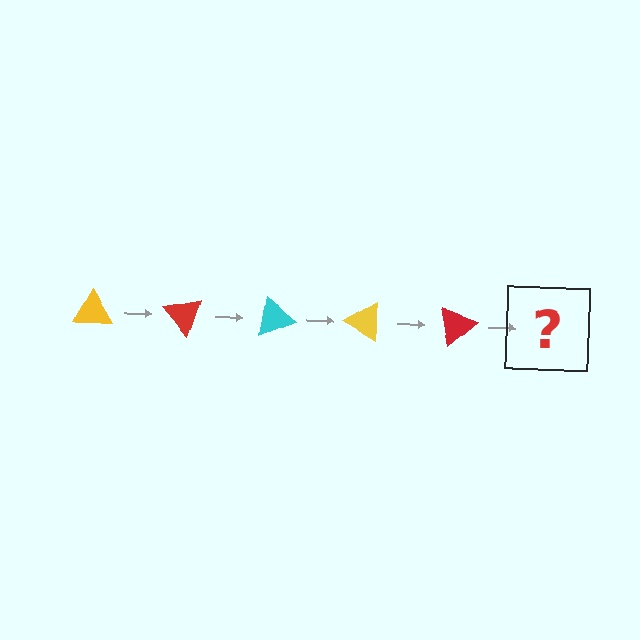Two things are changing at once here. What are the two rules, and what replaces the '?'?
The two rules are that it rotates 50 degrees each step and the color cycles through yellow, red, and cyan. The '?' should be a cyan triangle, rotated 250 degrees from the start.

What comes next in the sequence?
The next element should be a cyan triangle, rotated 250 degrees from the start.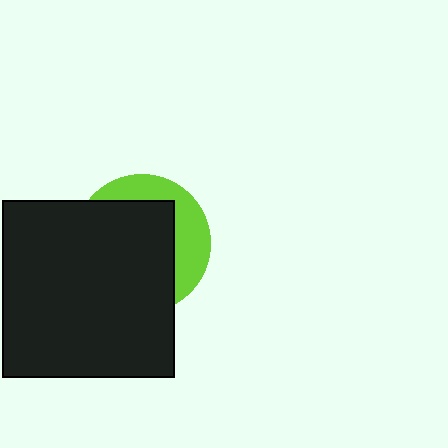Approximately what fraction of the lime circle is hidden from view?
Roughly 68% of the lime circle is hidden behind the black rectangle.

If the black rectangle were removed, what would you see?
You would see the complete lime circle.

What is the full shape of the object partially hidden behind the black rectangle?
The partially hidden object is a lime circle.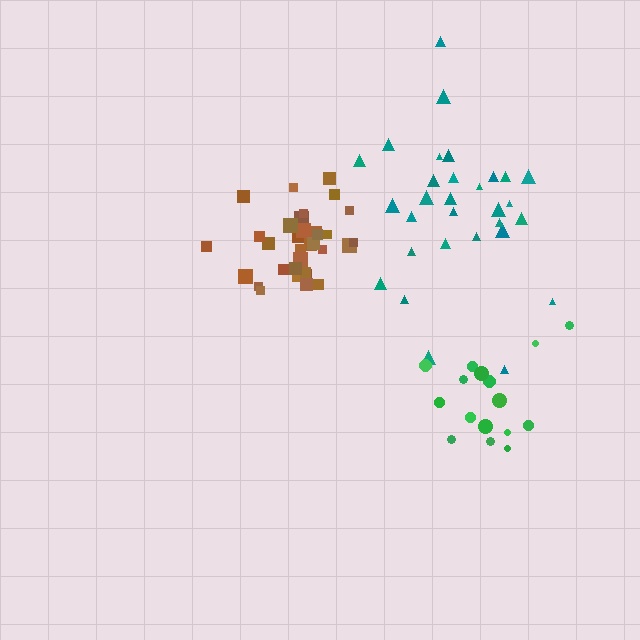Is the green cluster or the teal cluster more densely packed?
Teal.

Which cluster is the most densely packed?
Brown.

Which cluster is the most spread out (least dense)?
Green.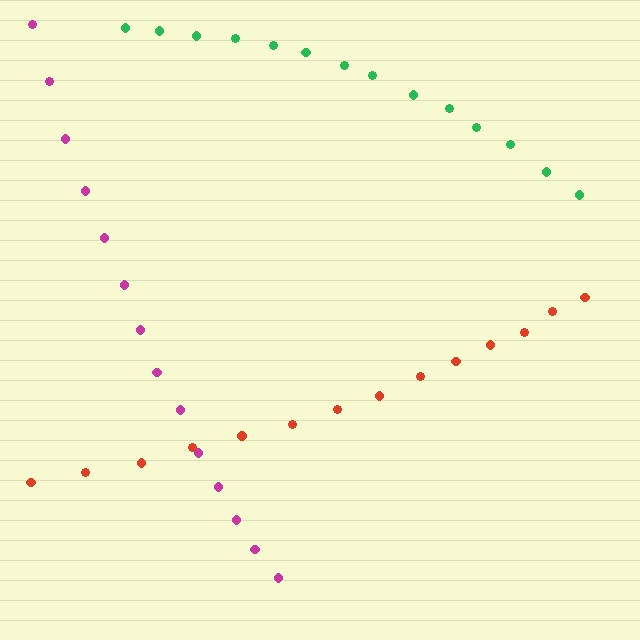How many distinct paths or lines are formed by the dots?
There are 3 distinct paths.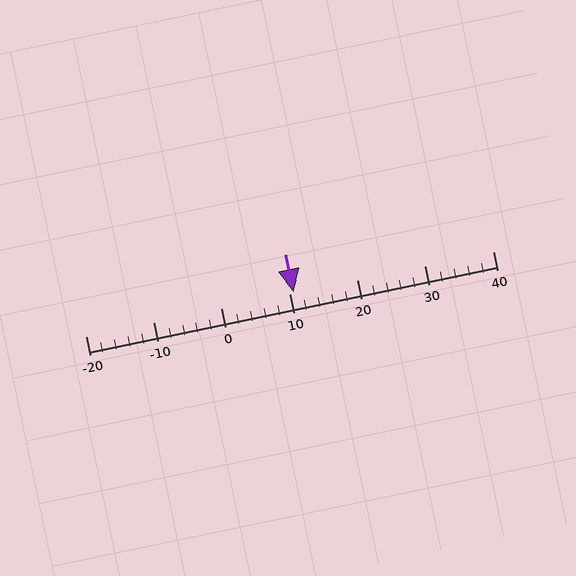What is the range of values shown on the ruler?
The ruler shows values from -20 to 40.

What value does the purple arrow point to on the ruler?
The purple arrow points to approximately 11.